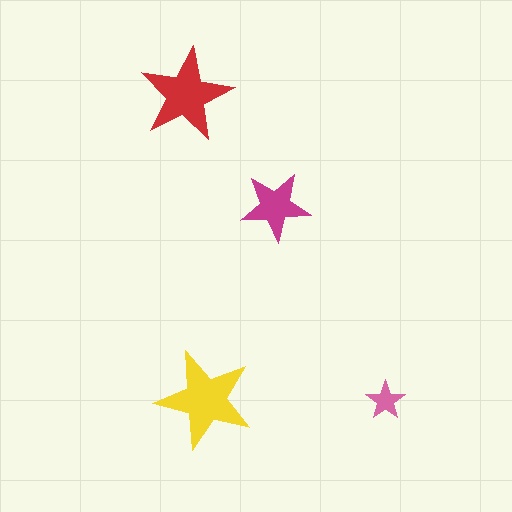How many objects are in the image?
There are 4 objects in the image.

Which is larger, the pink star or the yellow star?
The yellow one.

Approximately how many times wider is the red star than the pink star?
About 2.5 times wider.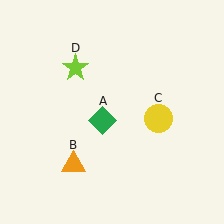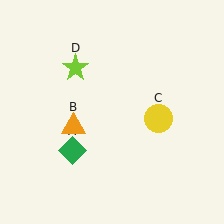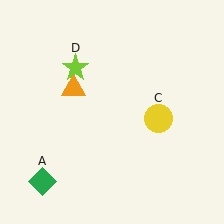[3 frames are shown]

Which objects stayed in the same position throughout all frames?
Yellow circle (object C) and lime star (object D) remained stationary.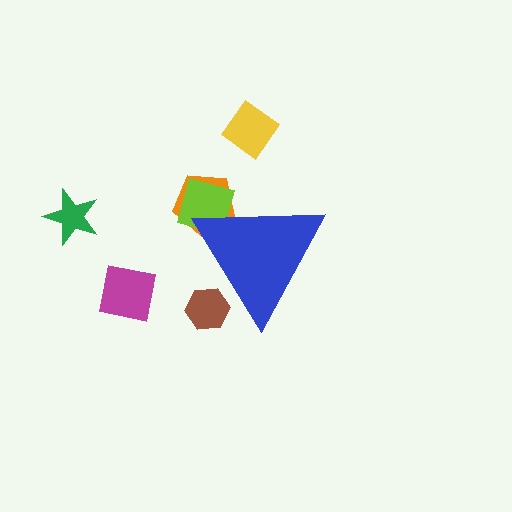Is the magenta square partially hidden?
No, the magenta square is fully visible.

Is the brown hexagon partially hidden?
Yes, the brown hexagon is partially hidden behind the blue triangle.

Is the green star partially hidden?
No, the green star is fully visible.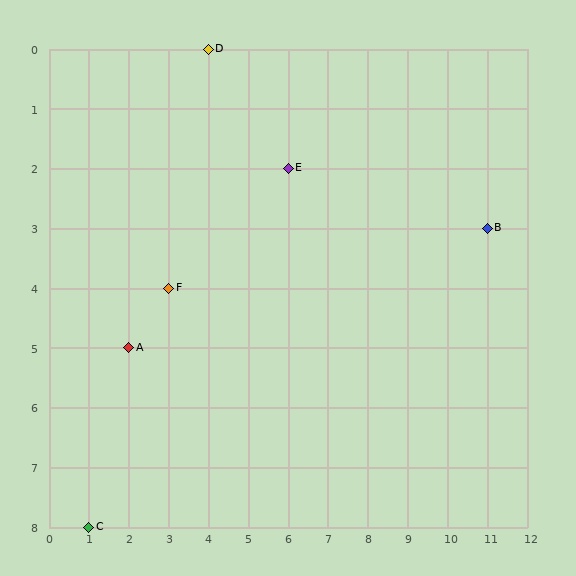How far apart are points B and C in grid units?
Points B and C are 10 columns and 5 rows apart (about 11.2 grid units diagonally).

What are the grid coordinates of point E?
Point E is at grid coordinates (6, 2).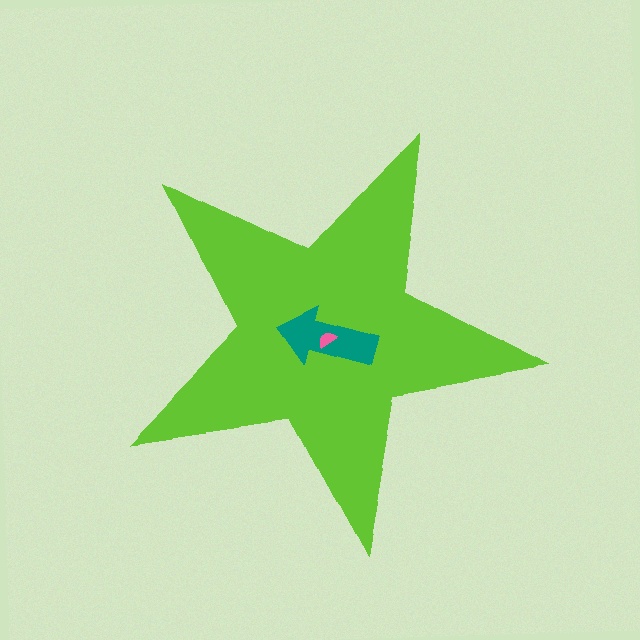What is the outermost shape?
The lime star.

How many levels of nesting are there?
3.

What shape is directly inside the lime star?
The teal arrow.